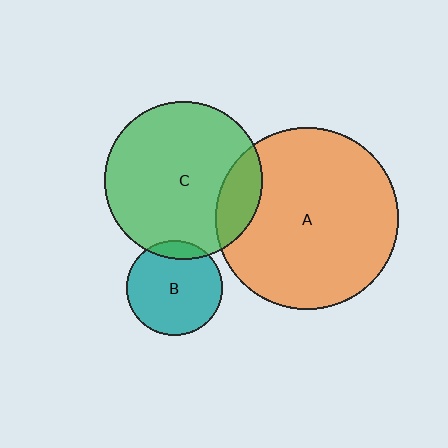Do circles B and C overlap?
Yes.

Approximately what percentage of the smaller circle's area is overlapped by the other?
Approximately 10%.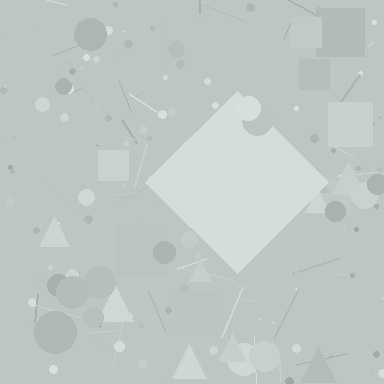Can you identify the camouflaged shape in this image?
The camouflaged shape is a diamond.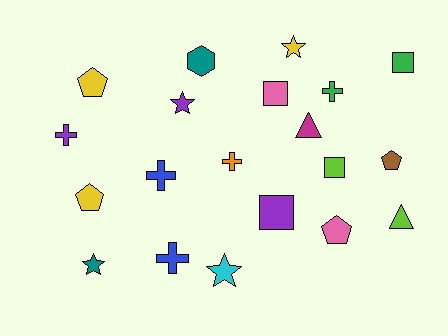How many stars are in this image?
There are 4 stars.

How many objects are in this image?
There are 20 objects.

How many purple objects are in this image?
There are 3 purple objects.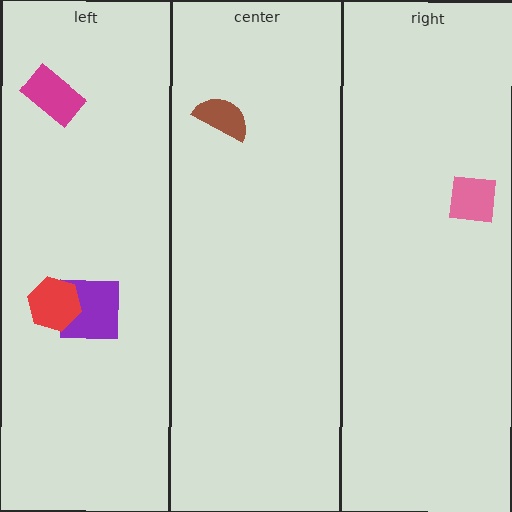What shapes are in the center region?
The brown semicircle.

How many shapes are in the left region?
3.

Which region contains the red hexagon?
The left region.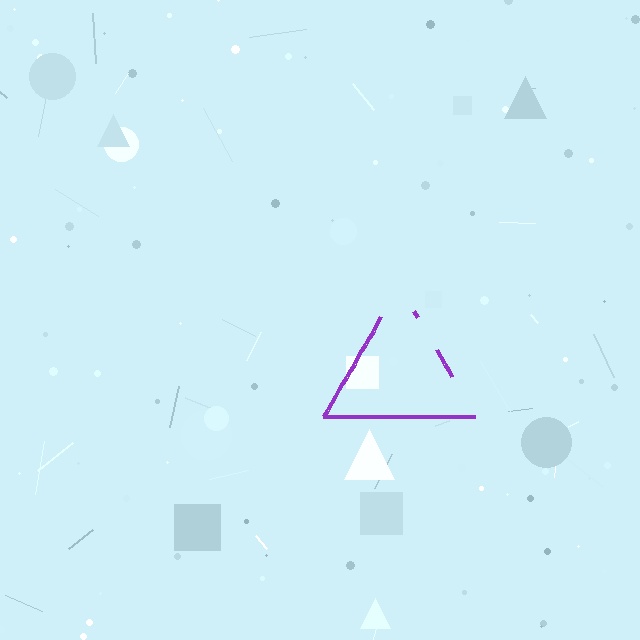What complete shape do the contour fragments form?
The contour fragments form a triangle.